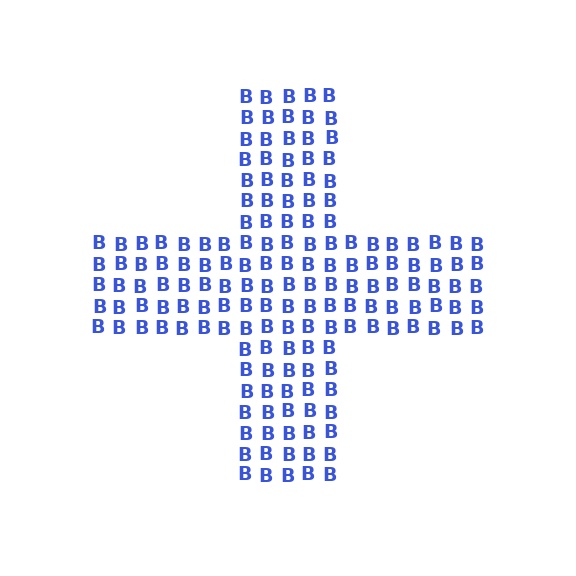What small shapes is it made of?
It is made of small letter B's.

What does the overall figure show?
The overall figure shows a cross.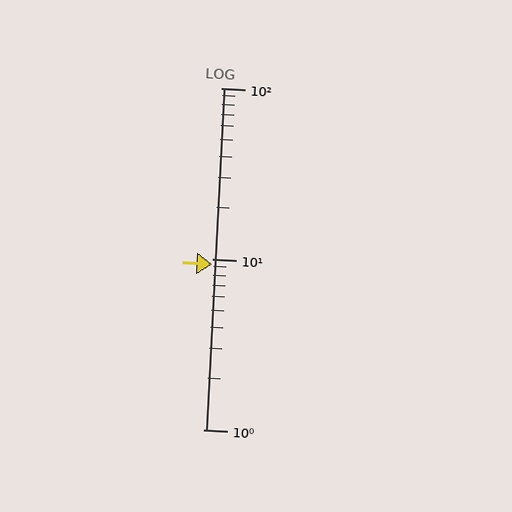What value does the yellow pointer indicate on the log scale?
The pointer indicates approximately 9.3.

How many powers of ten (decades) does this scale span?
The scale spans 2 decades, from 1 to 100.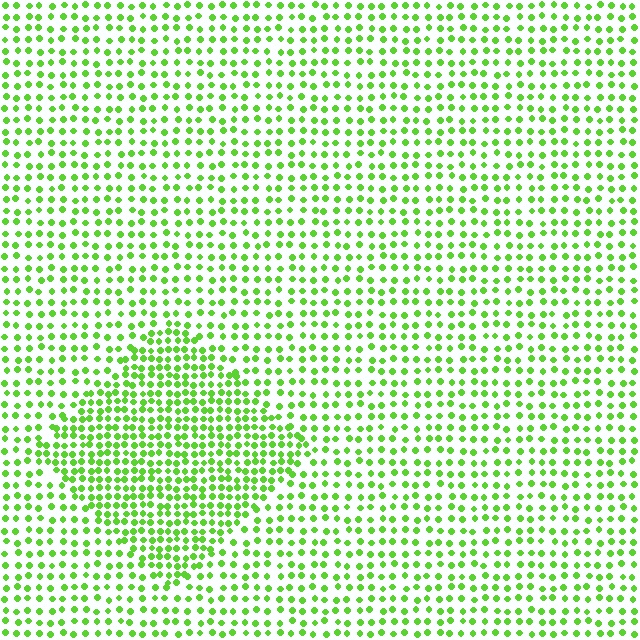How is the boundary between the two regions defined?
The boundary is defined by a change in element density (approximately 1.7x ratio). All elements are the same color, size, and shape.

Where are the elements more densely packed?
The elements are more densely packed inside the diamond boundary.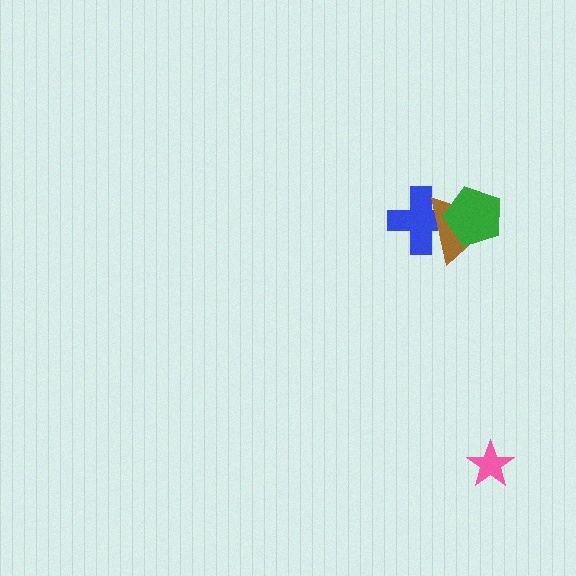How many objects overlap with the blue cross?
2 objects overlap with the blue cross.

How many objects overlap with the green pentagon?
2 objects overlap with the green pentagon.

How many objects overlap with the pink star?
0 objects overlap with the pink star.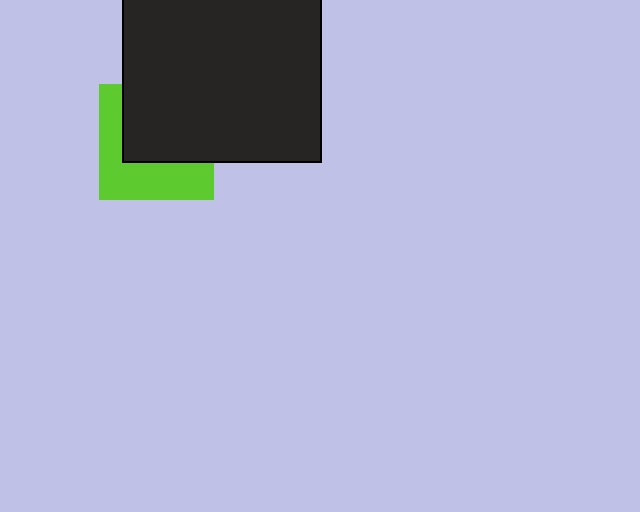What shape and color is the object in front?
The object in front is a black square.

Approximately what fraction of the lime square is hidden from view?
Roughly 56% of the lime square is hidden behind the black square.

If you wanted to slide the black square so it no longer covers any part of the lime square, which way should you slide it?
Slide it toward the upper-right — that is the most direct way to separate the two shapes.